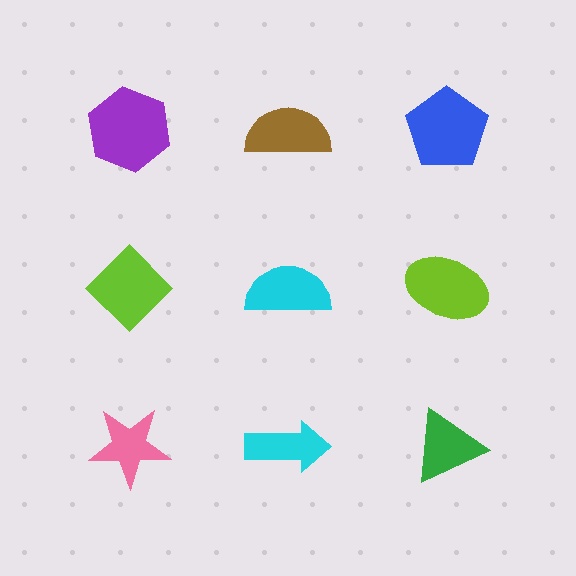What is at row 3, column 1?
A pink star.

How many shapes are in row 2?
3 shapes.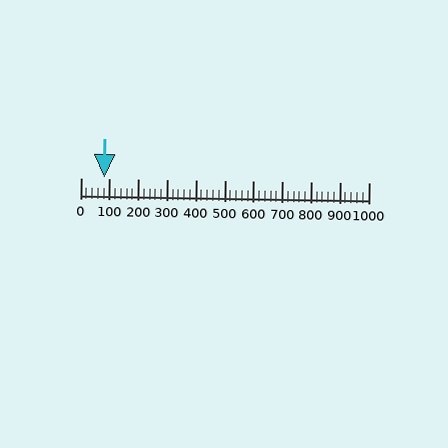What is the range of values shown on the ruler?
The ruler shows values from 0 to 1000.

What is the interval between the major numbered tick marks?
The major tick marks are spaced 100 units apart.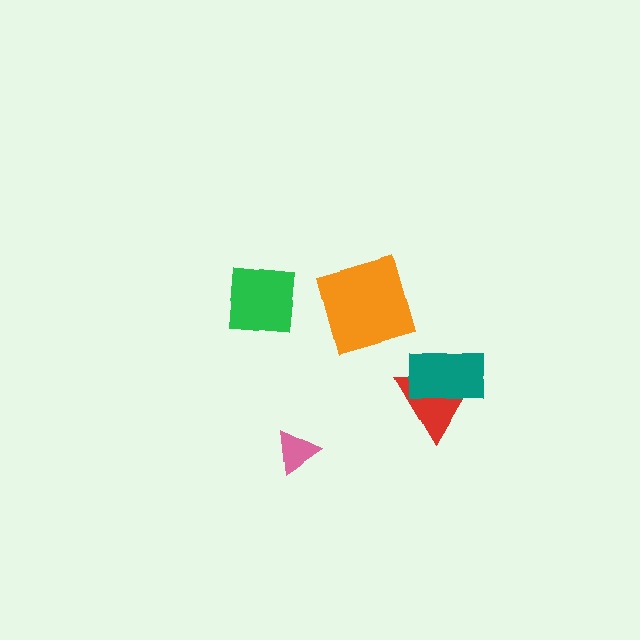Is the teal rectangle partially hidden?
No, no other shape covers it.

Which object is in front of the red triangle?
The teal rectangle is in front of the red triangle.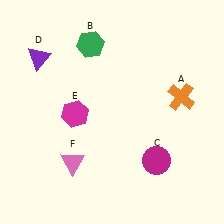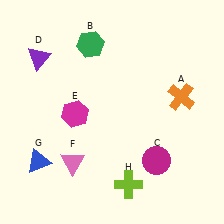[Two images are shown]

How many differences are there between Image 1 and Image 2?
There are 2 differences between the two images.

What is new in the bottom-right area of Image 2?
A lime cross (H) was added in the bottom-right area of Image 2.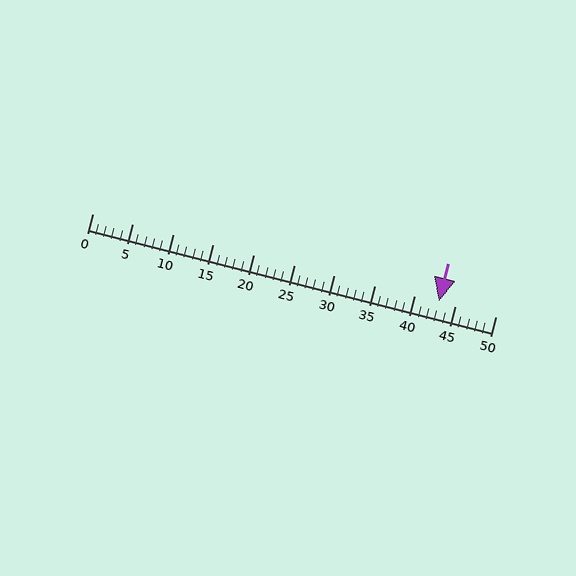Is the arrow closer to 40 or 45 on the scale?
The arrow is closer to 45.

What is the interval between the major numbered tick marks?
The major tick marks are spaced 5 units apart.